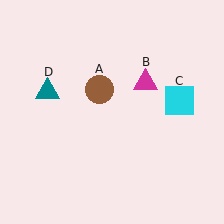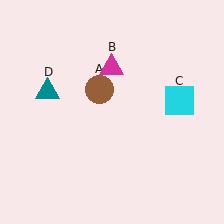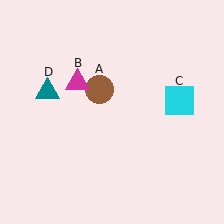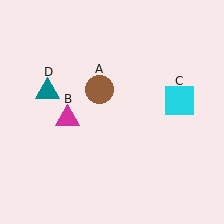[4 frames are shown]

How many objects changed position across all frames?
1 object changed position: magenta triangle (object B).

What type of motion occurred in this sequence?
The magenta triangle (object B) rotated counterclockwise around the center of the scene.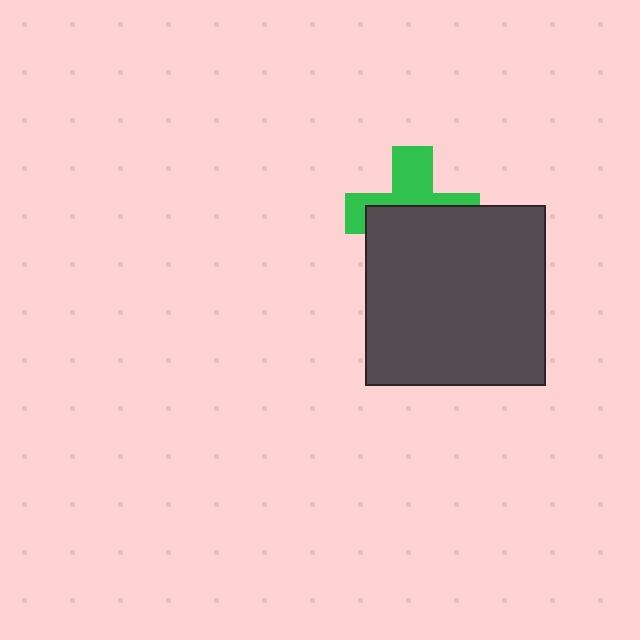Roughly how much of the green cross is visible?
A small part of it is visible (roughly 45%).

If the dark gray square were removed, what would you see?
You would see the complete green cross.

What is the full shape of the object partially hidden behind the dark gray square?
The partially hidden object is a green cross.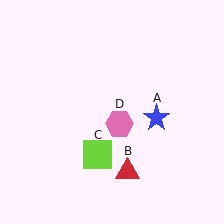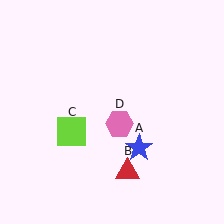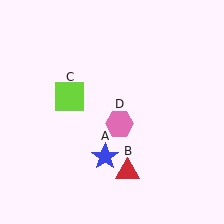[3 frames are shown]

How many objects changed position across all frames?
2 objects changed position: blue star (object A), lime square (object C).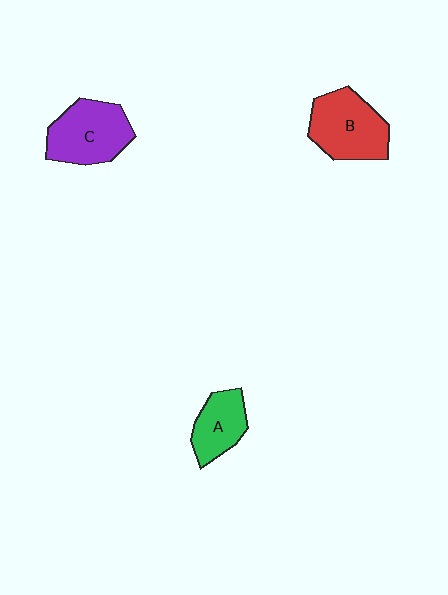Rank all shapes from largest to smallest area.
From largest to smallest: B (red), C (purple), A (green).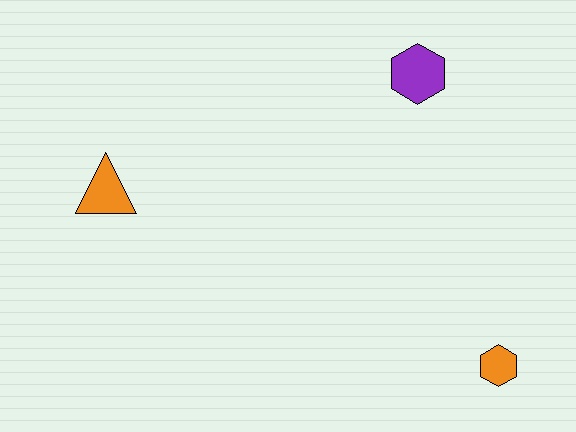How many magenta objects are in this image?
There are no magenta objects.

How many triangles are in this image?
There is 1 triangle.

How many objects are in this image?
There are 3 objects.